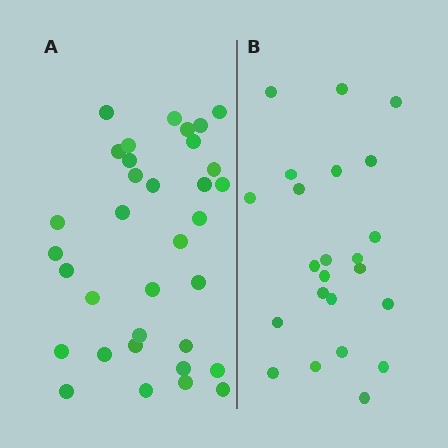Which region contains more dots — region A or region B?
Region A (the left region) has more dots.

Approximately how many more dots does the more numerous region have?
Region A has roughly 12 or so more dots than region B.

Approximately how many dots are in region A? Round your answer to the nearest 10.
About 30 dots. (The exact count is 34, which rounds to 30.)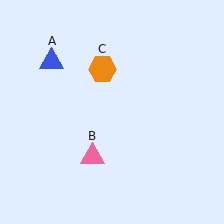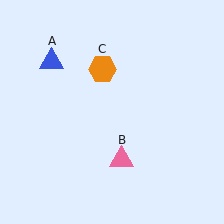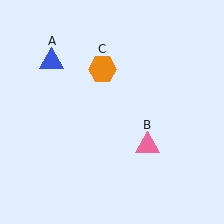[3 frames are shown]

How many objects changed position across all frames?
1 object changed position: pink triangle (object B).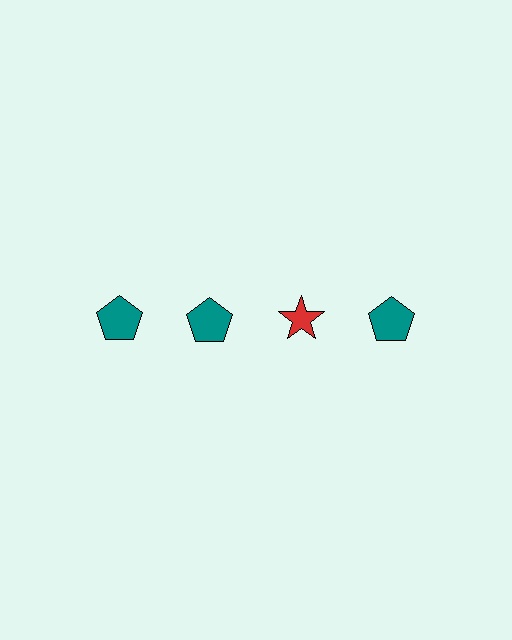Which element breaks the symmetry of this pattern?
The red star in the top row, center column breaks the symmetry. All other shapes are teal pentagons.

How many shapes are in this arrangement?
There are 4 shapes arranged in a grid pattern.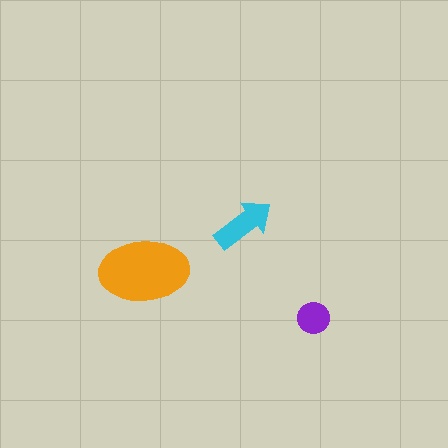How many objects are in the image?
There are 3 objects in the image.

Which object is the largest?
The orange ellipse.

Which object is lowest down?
The purple circle is bottommost.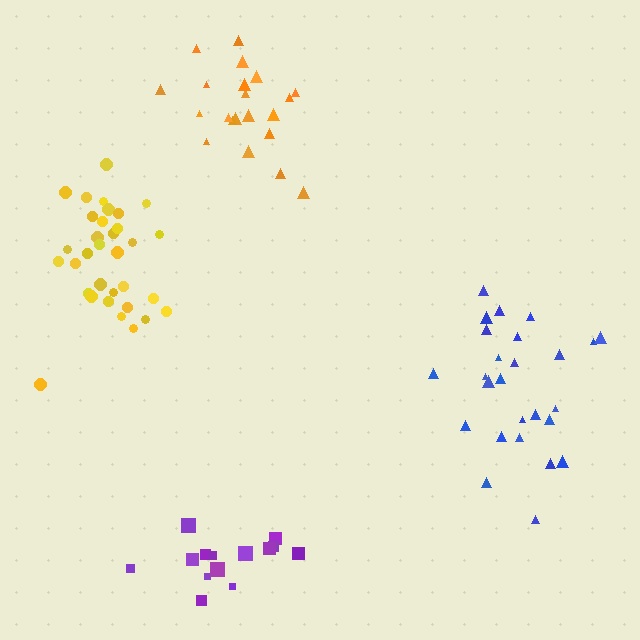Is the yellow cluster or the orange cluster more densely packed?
Yellow.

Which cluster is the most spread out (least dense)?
Purple.